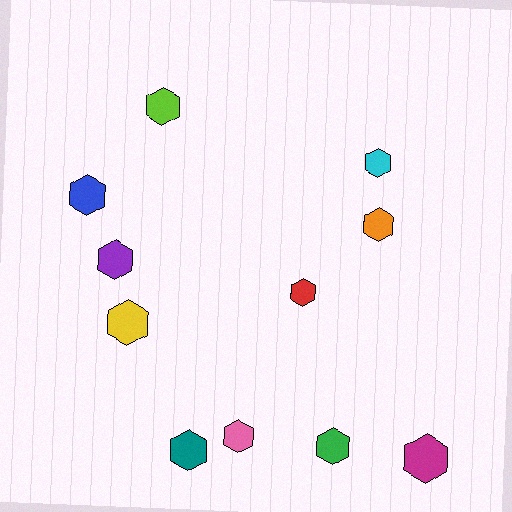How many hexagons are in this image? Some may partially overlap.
There are 11 hexagons.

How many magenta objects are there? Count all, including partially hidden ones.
There is 1 magenta object.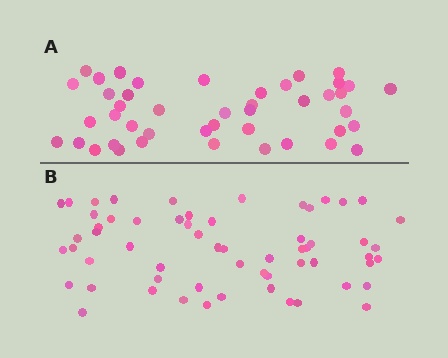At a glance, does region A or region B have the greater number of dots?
Region B (the bottom region) has more dots.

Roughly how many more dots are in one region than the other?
Region B has approximately 15 more dots than region A.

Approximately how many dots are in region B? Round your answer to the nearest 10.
About 60 dots.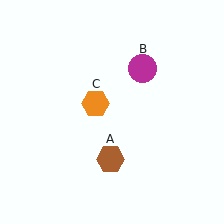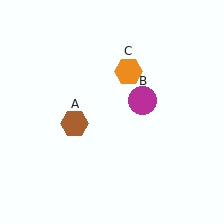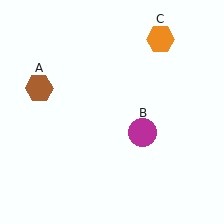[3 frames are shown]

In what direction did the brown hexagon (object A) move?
The brown hexagon (object A) moved up and to the left.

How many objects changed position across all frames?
3 objects changed position: brown hexagon (object A), magenta circle (object B), orange hexagon (object C).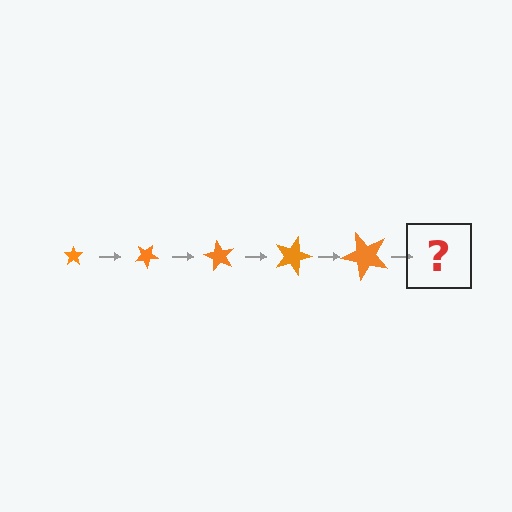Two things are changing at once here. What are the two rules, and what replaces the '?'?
The two rules are that the star grows larger each step and it rotates 30 degrees each step. The '?' should be a star, larger than the previous one and rotated 150 degrees from the start.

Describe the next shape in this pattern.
It should be a star, larger than the previous one and rotated 150 degrees from the start.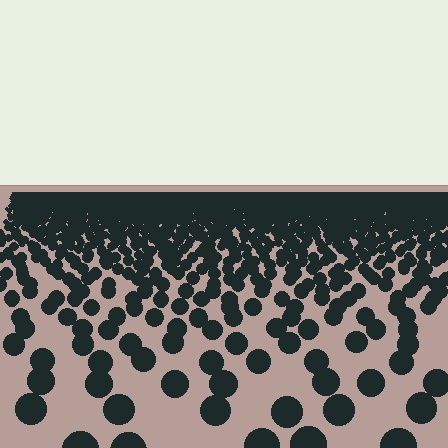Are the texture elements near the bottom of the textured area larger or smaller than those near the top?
Larger. Near the bottom, elements are closer to the viewer and appear at a bigger on-screen size.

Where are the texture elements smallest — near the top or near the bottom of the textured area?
Near the top.